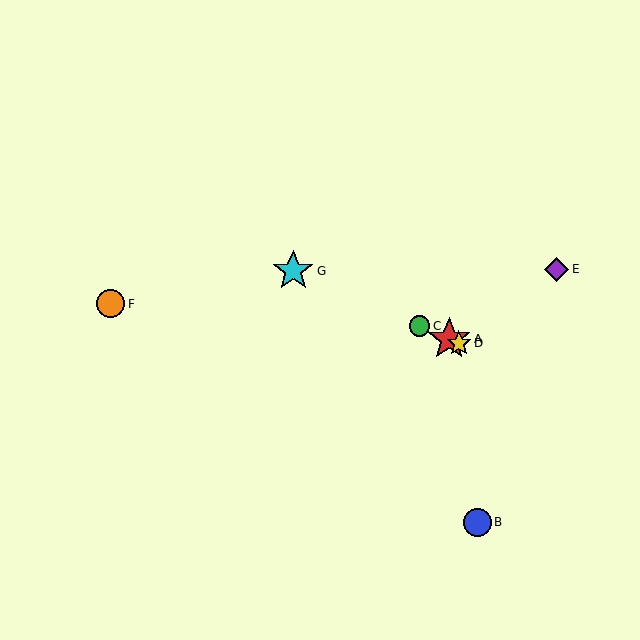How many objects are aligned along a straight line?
4 objects (A, C, D, G) are aligned along a straight line.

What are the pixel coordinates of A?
Object A is at (449, 339).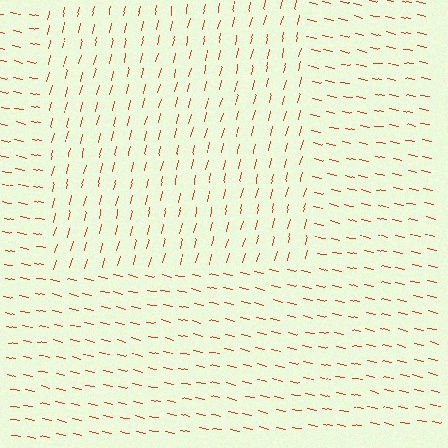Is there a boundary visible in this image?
Yes, there is a texture boundary formed by a change in line orientation.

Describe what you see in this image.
The image is filled with small red line segments. A rectangle region in the image has lines oriented differently from the surrounding lines, creating a visible texture boundary.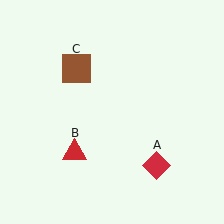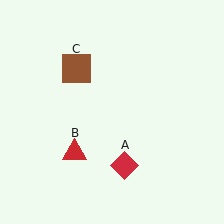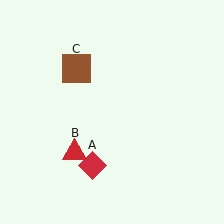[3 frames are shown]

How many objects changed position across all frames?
1 object changed position: red diamond (object A).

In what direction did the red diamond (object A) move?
The red diamond (object A) moved left.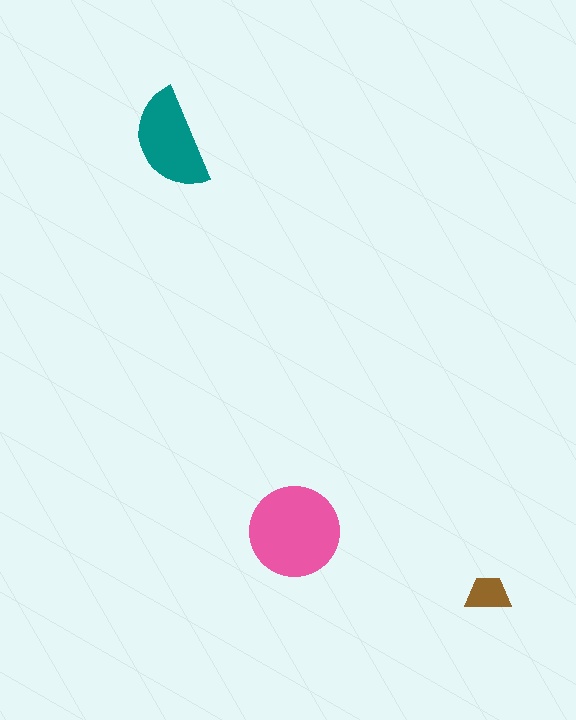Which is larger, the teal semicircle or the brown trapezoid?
The teal semicircle.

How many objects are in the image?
There are 3 objects in the image.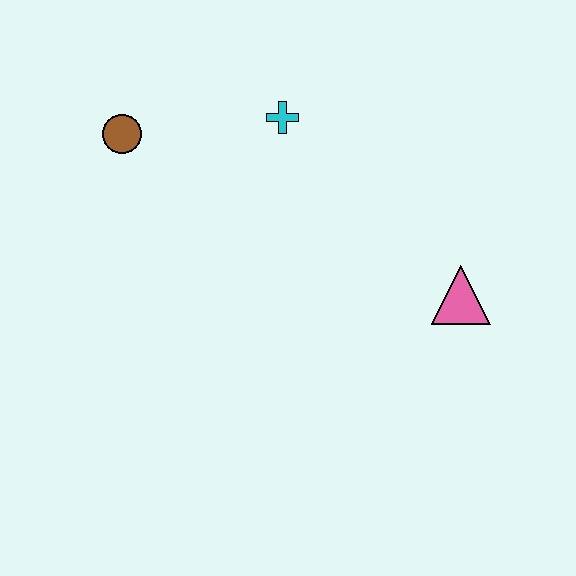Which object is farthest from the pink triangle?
The brown circle is farthest from the pink triangle.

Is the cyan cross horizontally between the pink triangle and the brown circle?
Yes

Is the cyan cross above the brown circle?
Yes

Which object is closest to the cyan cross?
The brown circle is closest to the cyan cross.